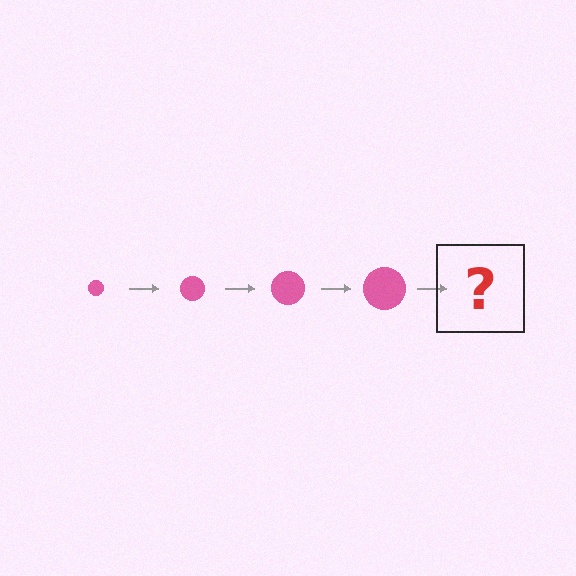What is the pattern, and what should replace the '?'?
The pattern is that the circle gets progressively larger each step. The '?' should be a pink circle, larger than the previous one.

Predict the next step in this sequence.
The next step is a pink circle, larger than the previous one.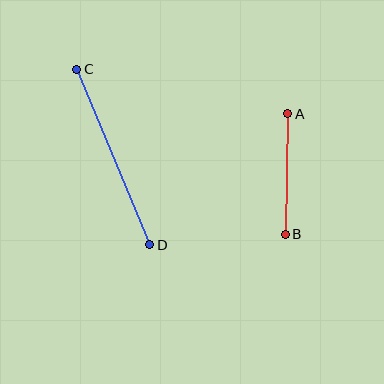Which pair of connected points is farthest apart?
Points C and D are farthest apart.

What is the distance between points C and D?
The distance is approximately 190 pixels.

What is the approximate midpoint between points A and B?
The midpoint is at approximately (286, 174) pixels.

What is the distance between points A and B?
The distance is approximately 121 pixels.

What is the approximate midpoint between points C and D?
The midpoint is at approximately (113, 157) pixels.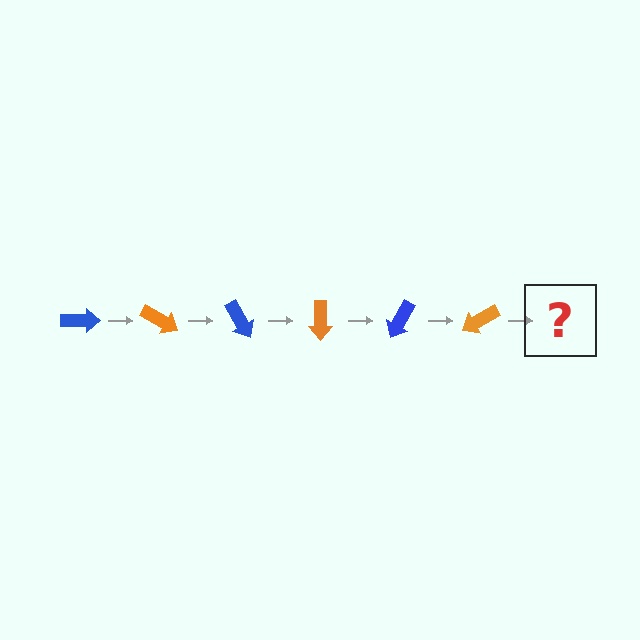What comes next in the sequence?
The next element should be a blue arrow, rotated 180 degrees from the start.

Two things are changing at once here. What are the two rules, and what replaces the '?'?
The two rules are that it rotates 30 degrees each step and the color cycles through blue and orange. The '?' should be a blue arrow, rotated 180 degrees from the start.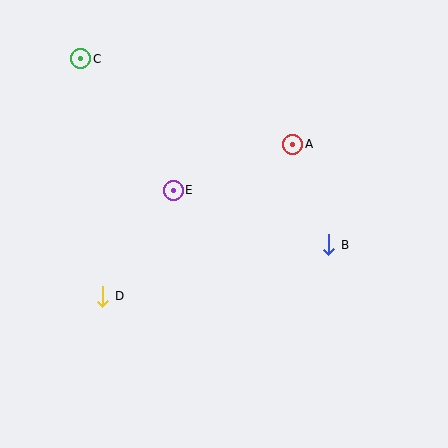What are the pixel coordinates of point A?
Point A is at (293, 144).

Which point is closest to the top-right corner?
Point A is closest to the top-right corner.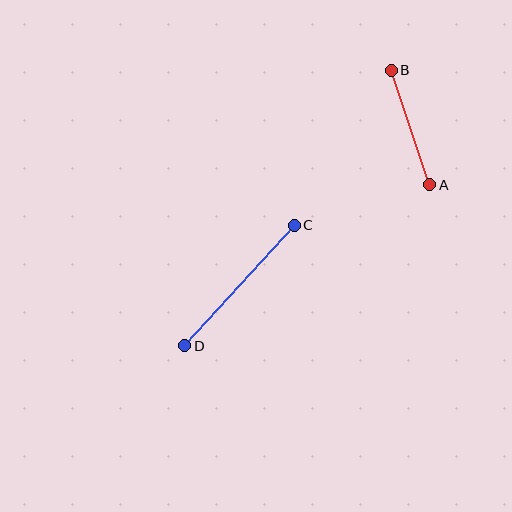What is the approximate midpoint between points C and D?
The midpoint is at approximately (240, 286) pixels.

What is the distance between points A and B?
The distance is approximately 121 pixels.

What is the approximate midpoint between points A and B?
The midpoint is at approximately (411, 127) pixels.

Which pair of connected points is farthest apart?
Points C and D are farthest apart.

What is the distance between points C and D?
The distance is approximately 163 pixels.